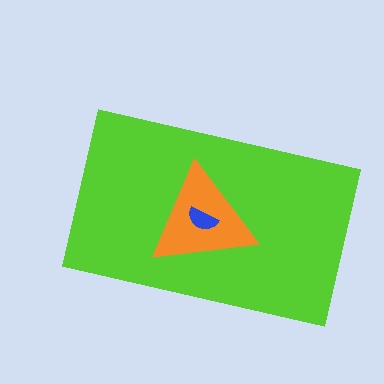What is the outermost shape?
The lime rectangle.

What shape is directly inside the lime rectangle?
The orange triangle.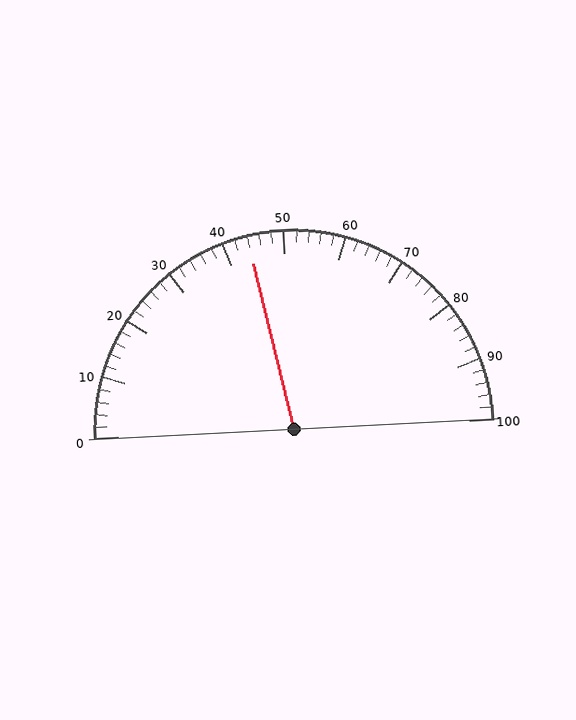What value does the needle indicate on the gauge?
The needle indicates approximately 44.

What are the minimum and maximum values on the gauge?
The gauge ranges from 0 to 100.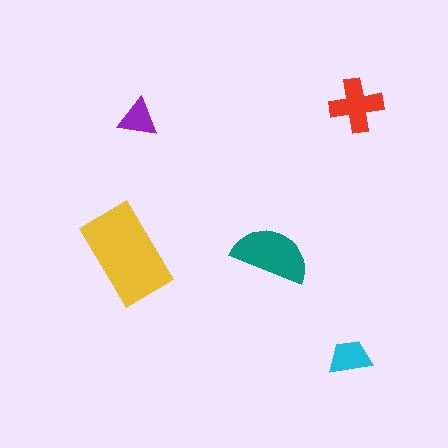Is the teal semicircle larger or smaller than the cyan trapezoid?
Larger.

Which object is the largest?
The yellow rectangle.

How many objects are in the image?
There are 5 objects in the image.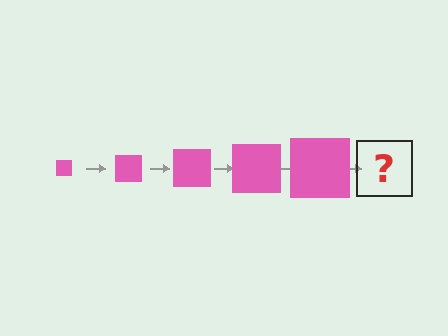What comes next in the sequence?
The next element should be a pink square, larger than the previous one.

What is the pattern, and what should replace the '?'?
The pattern is that the square gets progressively larger each step. The '?' should be a pink square, larger than the previous one.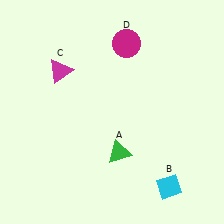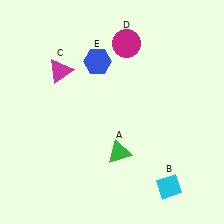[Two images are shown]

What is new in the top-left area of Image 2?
A blue hexagon (E) was added in the top-left area of Image 2.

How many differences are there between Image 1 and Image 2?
There is 1 difference between the two images.